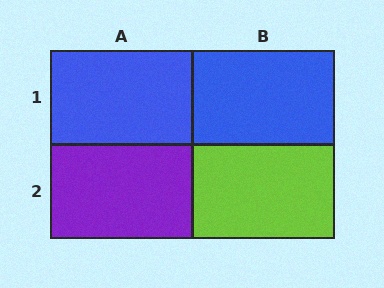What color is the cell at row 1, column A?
Blue.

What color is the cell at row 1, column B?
Blue.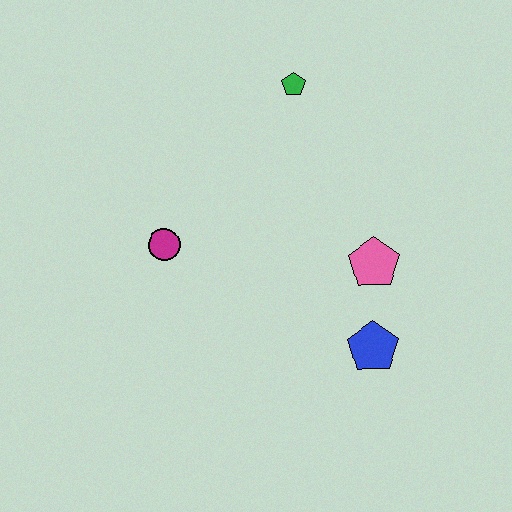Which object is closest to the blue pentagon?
The pink pentagon is closest to the blue pentagon.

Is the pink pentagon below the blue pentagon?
No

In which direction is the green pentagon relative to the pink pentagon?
The green pentagon is above the pink pentagon.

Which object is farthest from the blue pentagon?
The green pentagon is farthest from the blue pentagon.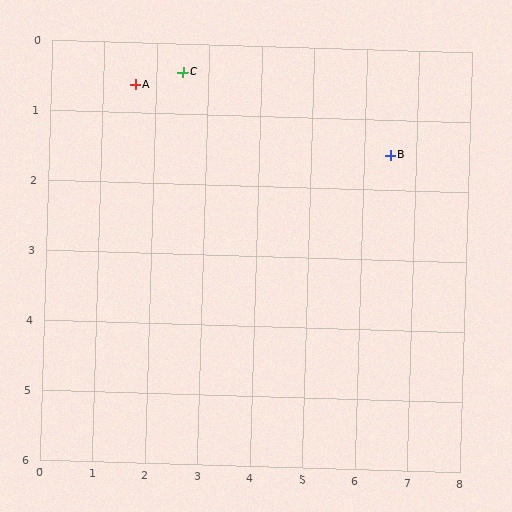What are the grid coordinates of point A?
Point A is at approximately (1.6, 0.6).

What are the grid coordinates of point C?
Point C is at approximately (2.5, 0.4).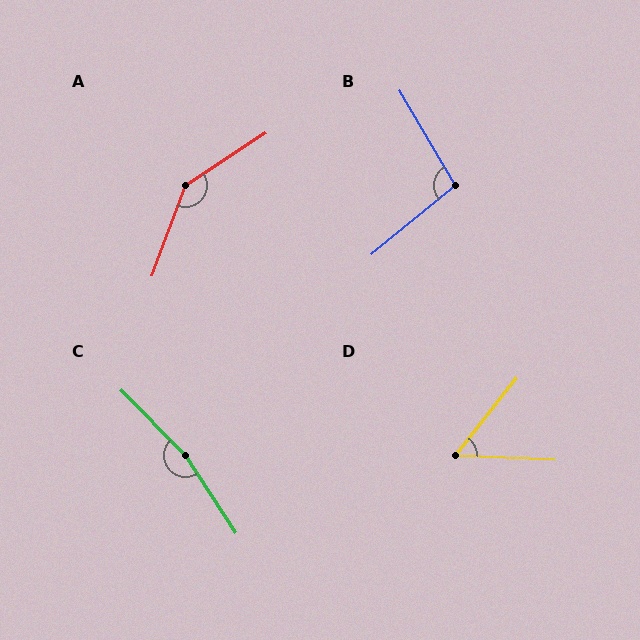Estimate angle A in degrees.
Approximately 143 degrees.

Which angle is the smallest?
D, at approximately 54 degrees.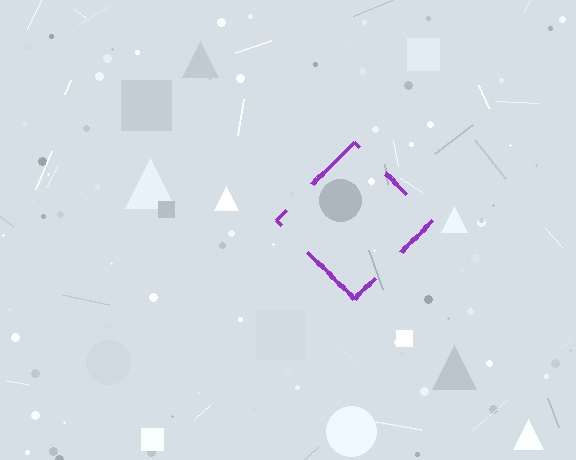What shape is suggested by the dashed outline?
The dashed outline suggests a diamond.